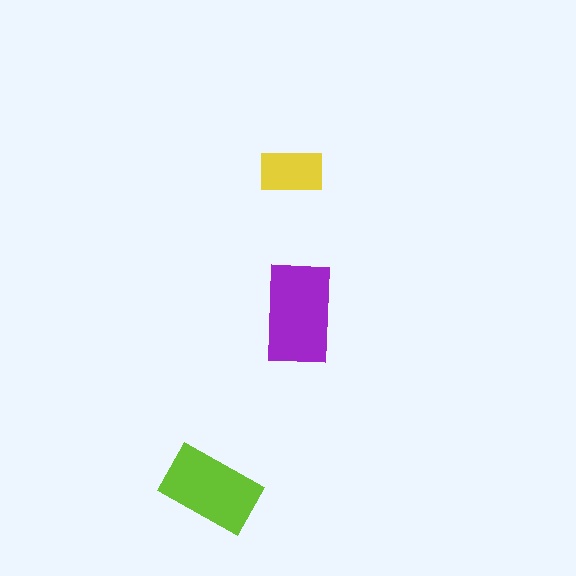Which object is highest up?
The yellow rectangle is topmost.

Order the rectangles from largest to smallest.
the purple one, the lime one, the yellow one.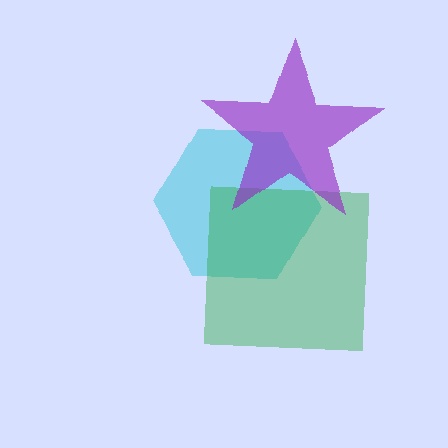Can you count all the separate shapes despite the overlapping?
Yes, there are 3 separate shapes.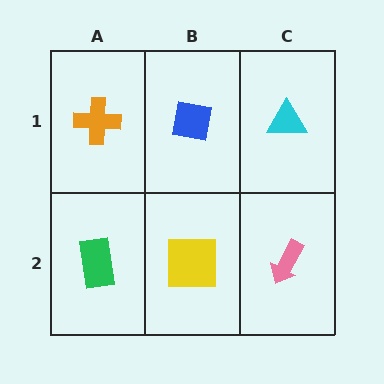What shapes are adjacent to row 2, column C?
A cyan triangle (row 1, column C), a yellow square (row 2, column B).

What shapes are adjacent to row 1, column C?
A pink arrow (row 2, column C), a blue square (row 1, column B).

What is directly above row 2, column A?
An orange cross.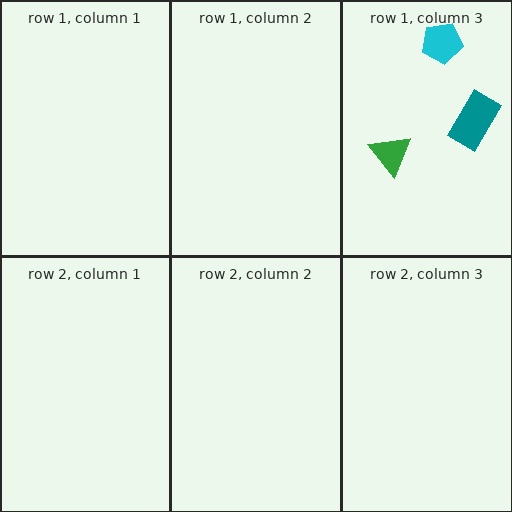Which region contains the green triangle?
The row 1, column 3 region.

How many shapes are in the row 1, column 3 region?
3.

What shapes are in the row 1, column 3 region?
The cyan pentagon, the green triangle, the teal rectangle.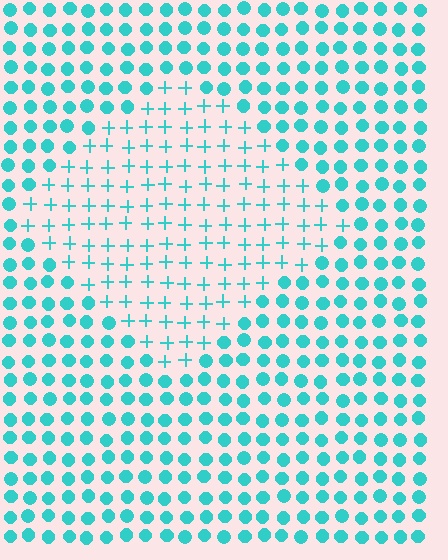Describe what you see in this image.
The image is filled with small cyan elements arranged in a uniform grid. A diamond-shaped region contains plus signs, while the surrounding area contains circles. The boundary is defined purely by the change in element shape.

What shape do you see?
I see a diamond.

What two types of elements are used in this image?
The image uses plus signs inside the diamond region and circles outside it.